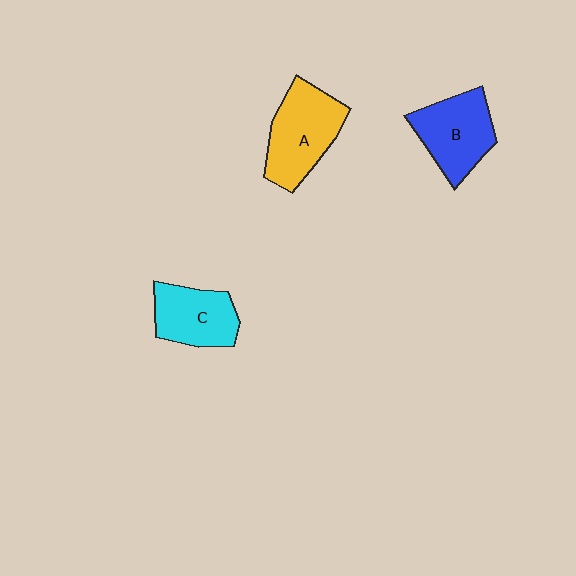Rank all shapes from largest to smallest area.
From largest to smallest: A (yellow), B (blue), C (cyan).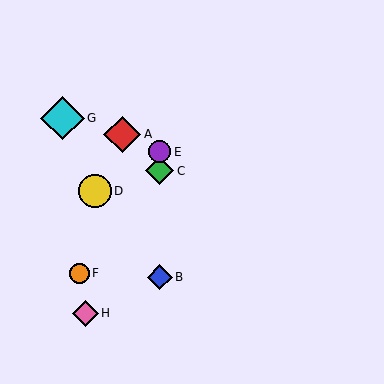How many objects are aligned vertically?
3 objects (B, C, E) are aligned vertically.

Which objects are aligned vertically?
Objects B, C, E are aligned vertically.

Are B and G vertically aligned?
No, B is at x≈160 and G is at x≈62.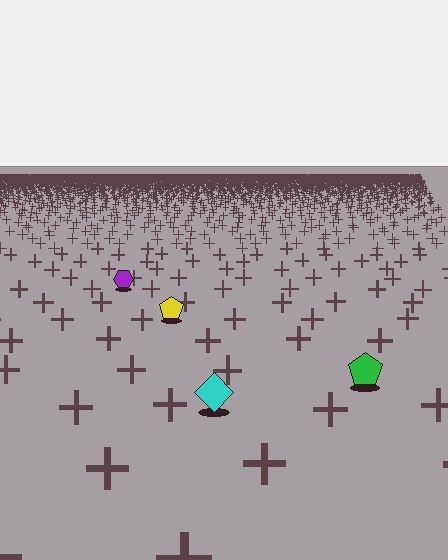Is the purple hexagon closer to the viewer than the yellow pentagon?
No. The yellow pentagon is closer — you can tell from the texture gradient: the ground texture is coarser near it.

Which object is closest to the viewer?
The cyan diamond is closest. The texture marks near it are larger and more spread out.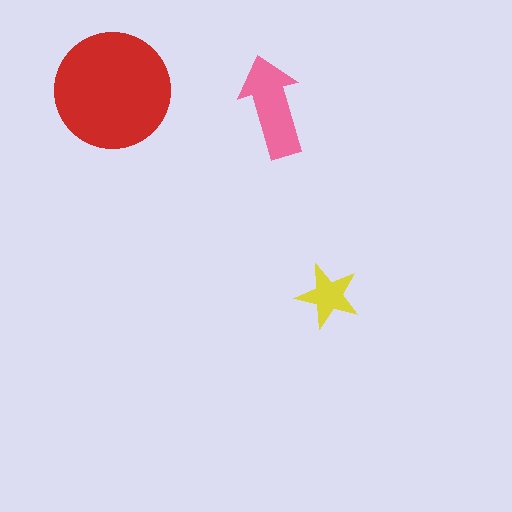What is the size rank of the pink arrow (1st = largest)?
2nd.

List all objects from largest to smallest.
The red circle, the pink arrow, the yellow star.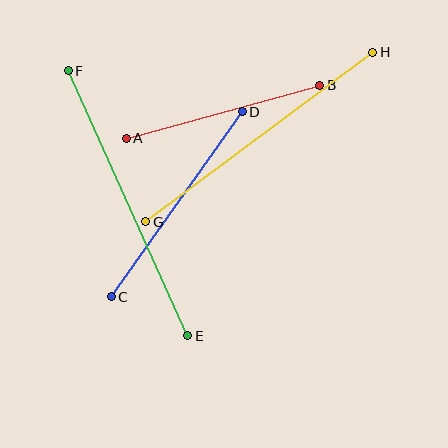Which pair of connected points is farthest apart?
Points E and F are farthest apart.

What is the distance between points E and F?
The distance is approximately 291 pixels.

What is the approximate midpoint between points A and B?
The midpoint is at approximately (223, 112) pixels.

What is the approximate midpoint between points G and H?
The midpoint is at approximately (259, 137) pixels.